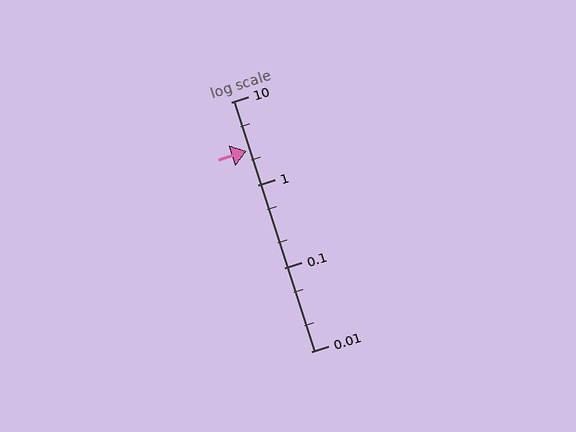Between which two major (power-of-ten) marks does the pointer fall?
The pointer is between 1 and 10.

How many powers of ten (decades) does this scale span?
The scale spans 3 decades, from 0.01 to 10.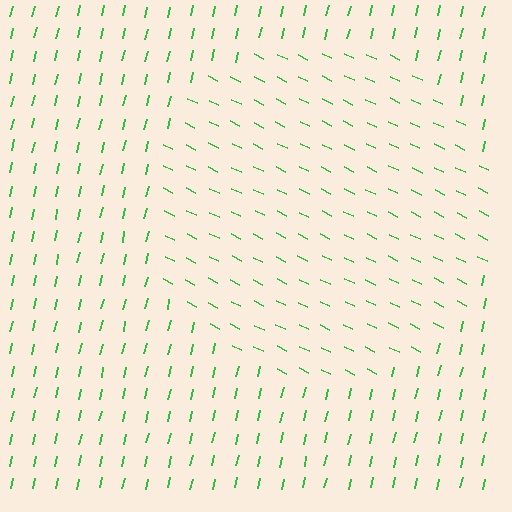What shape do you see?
I see a circle.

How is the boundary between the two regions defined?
The boundary is defined purely by a change in line orientation (approximately 77 degrees difference). All lines are the same color and thickness.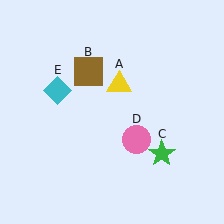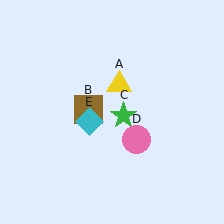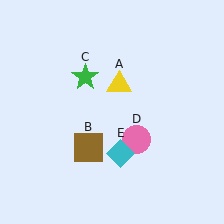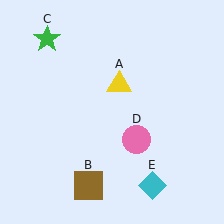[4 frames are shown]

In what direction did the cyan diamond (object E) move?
The cyan diamond (object E) moved down and to the right.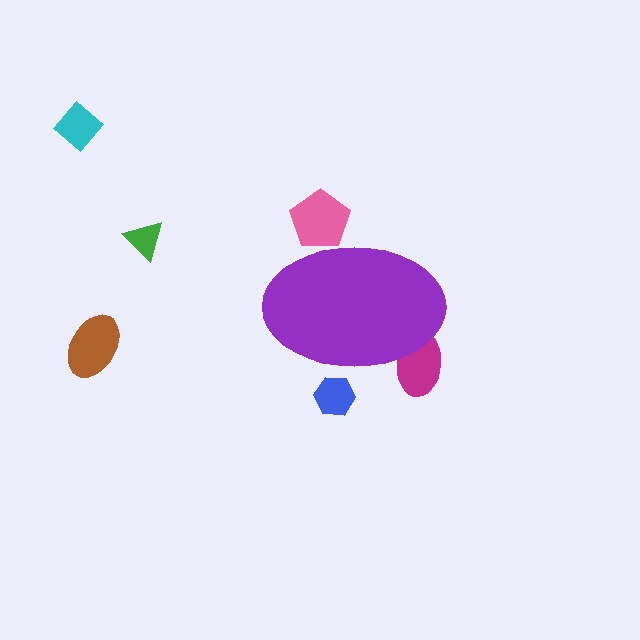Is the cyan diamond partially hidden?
No, the cyan diamond is fully visible.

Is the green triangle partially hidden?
No, the green triangle is fully visible.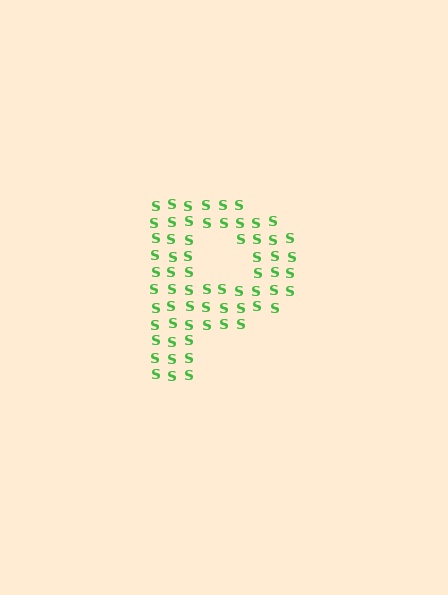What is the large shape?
The large shape is the letter P.